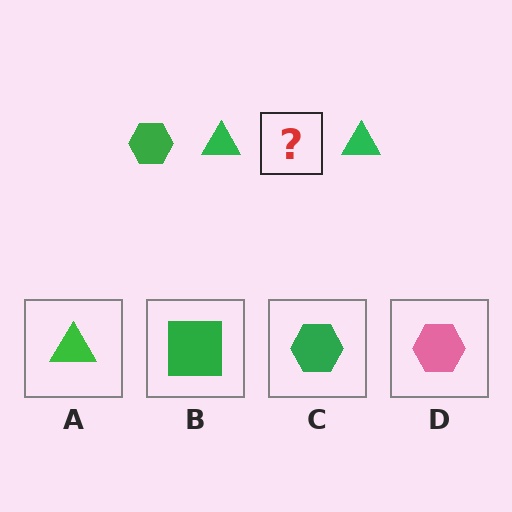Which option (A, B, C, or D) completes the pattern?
C.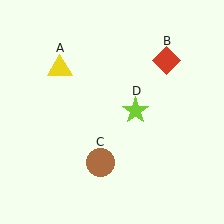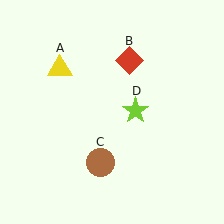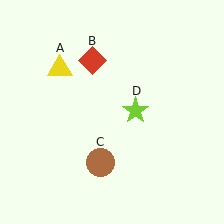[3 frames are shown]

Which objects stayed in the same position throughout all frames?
Yellow triangle (object A) and brown circle (object C) and lime star (object D) remained stationary.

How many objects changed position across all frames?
1 object changed position: red diamond (object B).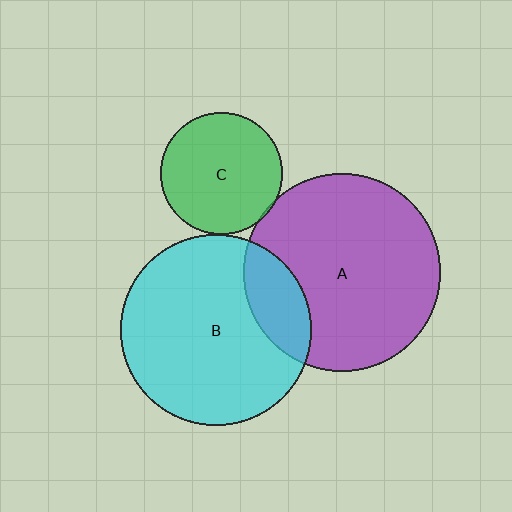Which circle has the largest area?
Circle A (purple).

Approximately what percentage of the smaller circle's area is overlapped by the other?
Approximately 5%.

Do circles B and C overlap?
Yes.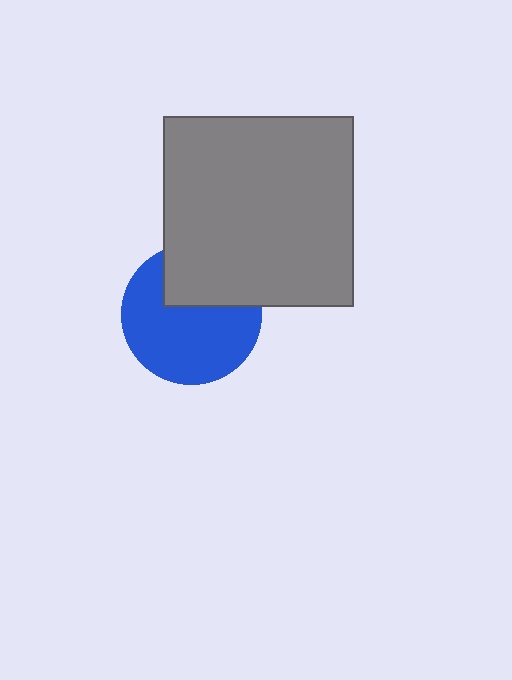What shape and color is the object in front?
The object in front is a gray square.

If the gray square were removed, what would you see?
You would see the complete blue circle.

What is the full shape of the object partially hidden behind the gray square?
The partially hidden object is a blue circle.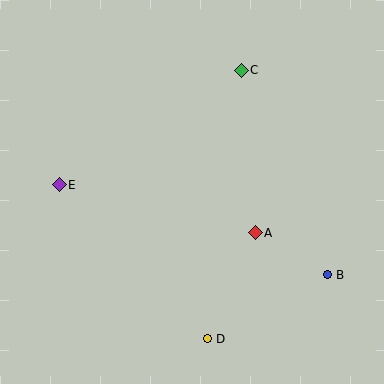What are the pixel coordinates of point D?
Point D is at (207, 339).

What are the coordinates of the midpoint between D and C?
The midpoint between D and C is at (224, 204).